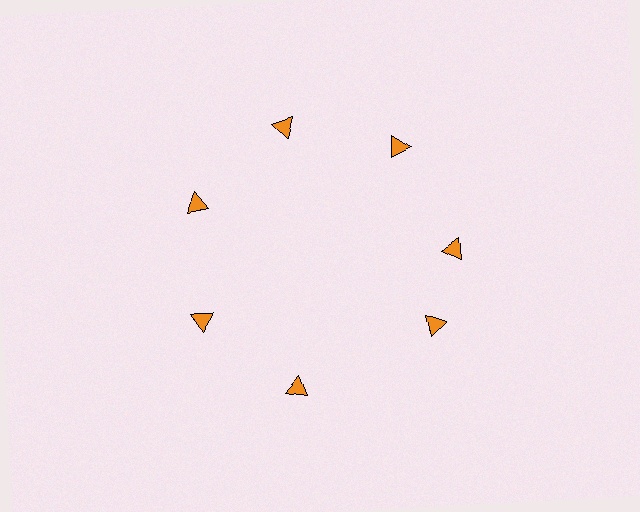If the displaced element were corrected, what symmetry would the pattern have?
It would have 7-fold rotational symmetry — the pattern would map onto itself every 51 degrees.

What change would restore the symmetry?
The symmetry would be restored by rotating it back into even spacing with its neighbors so that all 7 triangles sit at equal angles and equal distance from the center.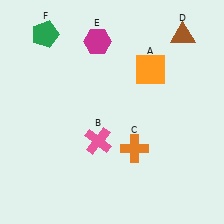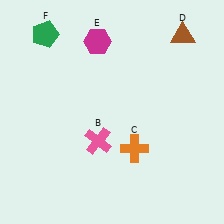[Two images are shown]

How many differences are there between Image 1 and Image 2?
There is 1 difference between the two images.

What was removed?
The orange square (A) was removed in Image 2.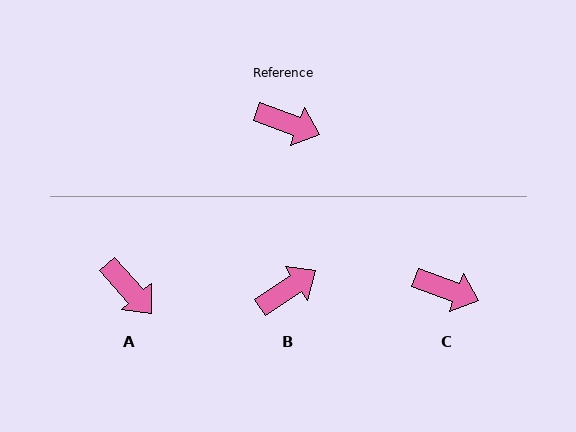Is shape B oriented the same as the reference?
No, it is off by about 54 degrees.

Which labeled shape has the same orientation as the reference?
C.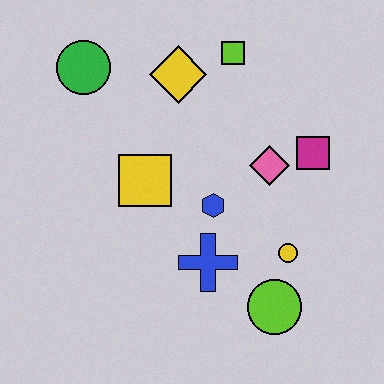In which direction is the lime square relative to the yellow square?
The lime square is above the yellow square.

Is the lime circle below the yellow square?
Yes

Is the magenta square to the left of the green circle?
No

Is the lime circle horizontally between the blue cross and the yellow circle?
Yes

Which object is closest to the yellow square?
The blue hexagon is closest to the yellow square.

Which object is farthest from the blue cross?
The green circle is farthest from the blue cross.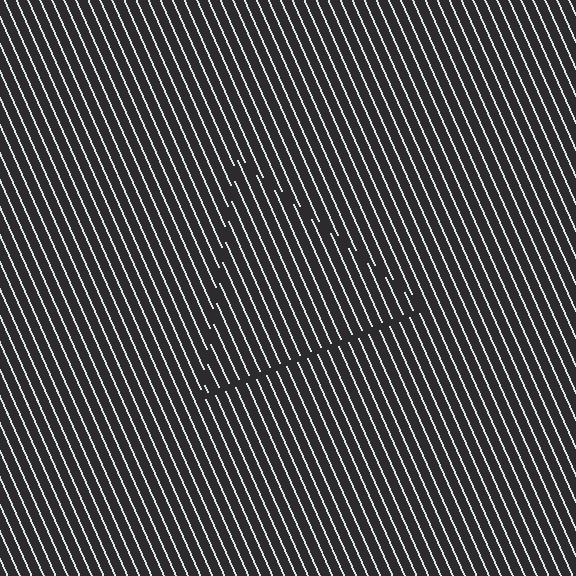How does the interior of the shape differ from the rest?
The interior of the shape contains the same grating, shifted by half a period — the contour is defined by the phase discontinuity where line-ends from the inner and outer gratings abut.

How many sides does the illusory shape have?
3 sides — the line-ends trace a triangle.